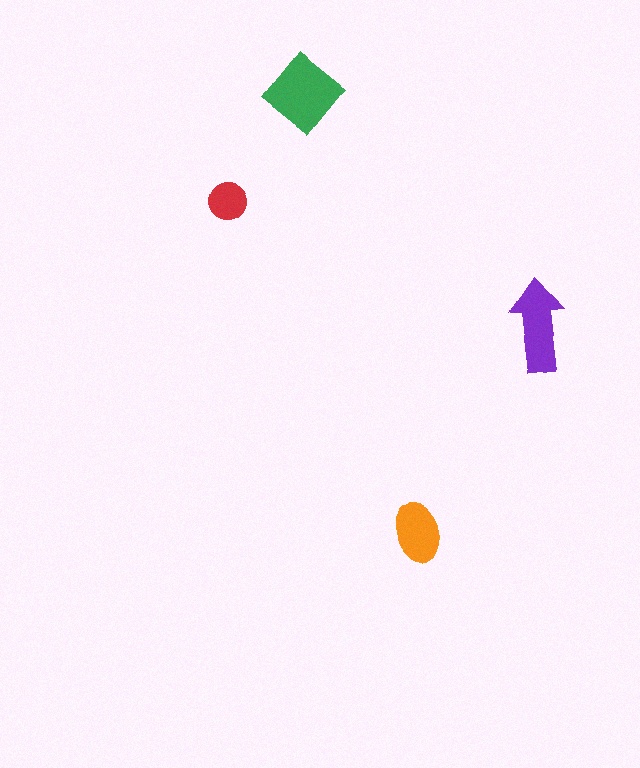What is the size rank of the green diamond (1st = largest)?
1st.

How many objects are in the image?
There are 4 objects in the image.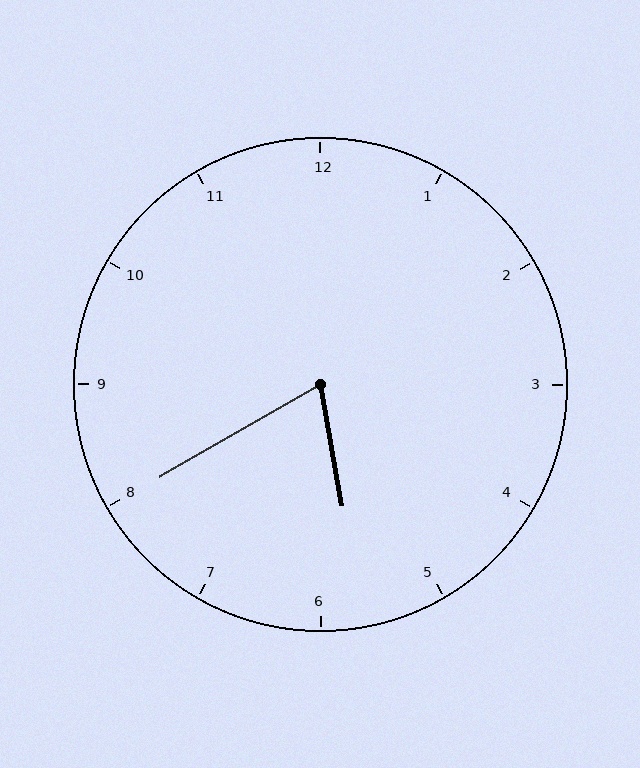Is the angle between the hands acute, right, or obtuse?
It is acute.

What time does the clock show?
5:40.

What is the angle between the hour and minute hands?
Approximately 70 degrees.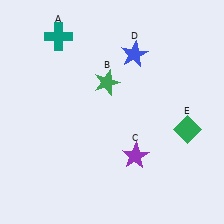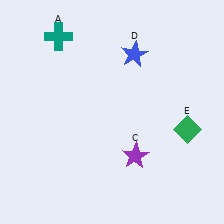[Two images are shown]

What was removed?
The green star (B) was removed in Image 2.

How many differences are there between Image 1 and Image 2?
There is 1 difference between the two images.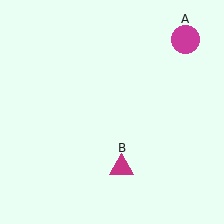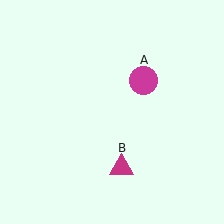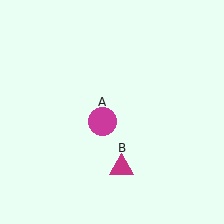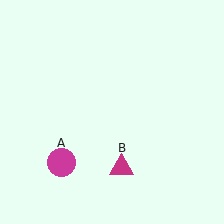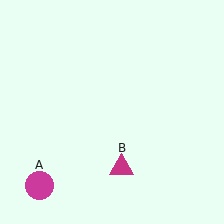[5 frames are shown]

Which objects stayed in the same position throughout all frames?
Magenta triangle (object B) remained stationary.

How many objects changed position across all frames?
1 object changed position: magenta circle (object A).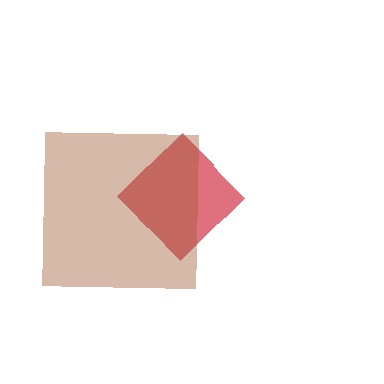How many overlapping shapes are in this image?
There are 2 overlapping shapes in the image.